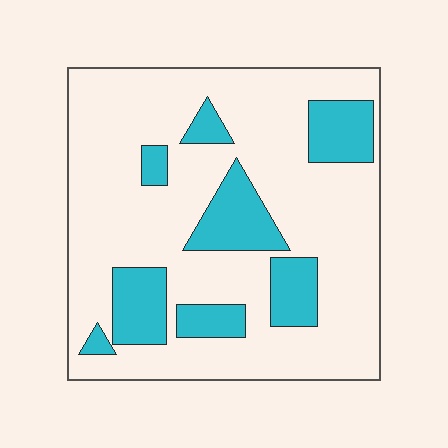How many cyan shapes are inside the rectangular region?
8.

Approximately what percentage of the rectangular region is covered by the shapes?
Approximately 25%.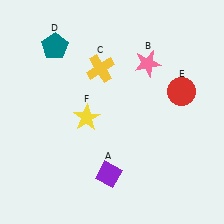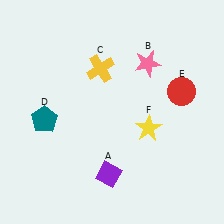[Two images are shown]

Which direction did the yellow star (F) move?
The yellow star (F) moved right.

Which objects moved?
The objects that moved are: the teal pentagon (D), the yellow star (F).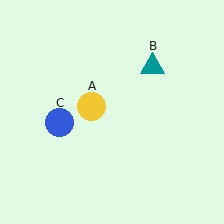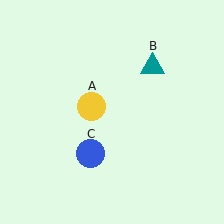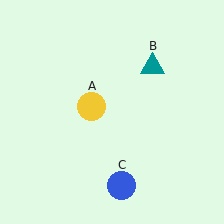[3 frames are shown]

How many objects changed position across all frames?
1 object changed position: blue circle (object C).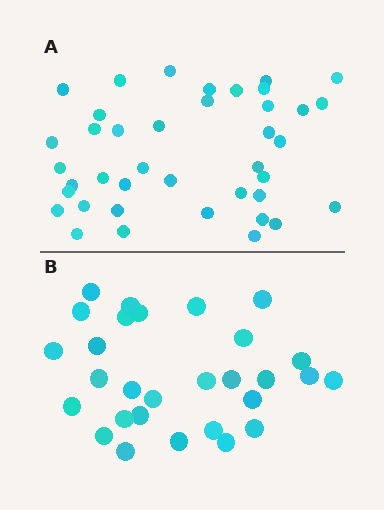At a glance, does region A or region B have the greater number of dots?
Region A (the top region) has more dots.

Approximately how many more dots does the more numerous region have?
Region A has roughly 12 or so more dots than region B.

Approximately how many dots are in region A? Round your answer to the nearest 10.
About 40 dots.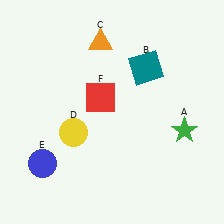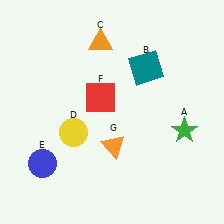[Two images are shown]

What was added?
An orange triangle (G) was added in Image 2.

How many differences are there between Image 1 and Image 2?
There is 1 difference between the two images.